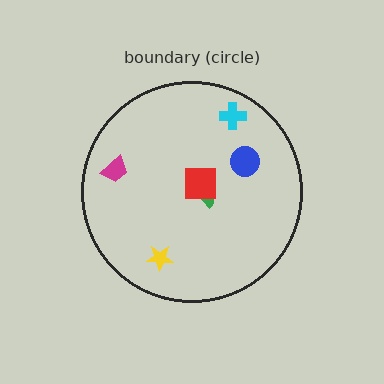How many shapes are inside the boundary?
6 inside, 0 outside.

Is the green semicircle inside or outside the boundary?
Inside.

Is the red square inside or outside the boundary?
Inside.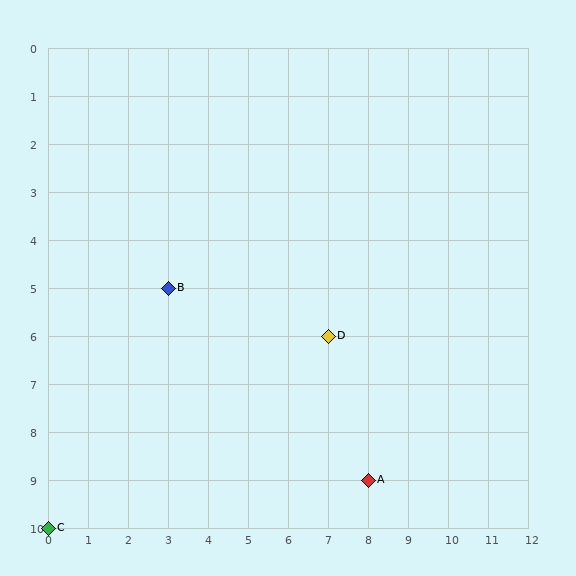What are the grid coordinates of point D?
Point D is at grid coordinates (7, 6).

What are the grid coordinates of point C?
Point C is at grid coordinates (0, 10).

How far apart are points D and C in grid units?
Points D and C are 7 columns and 4 rows apart (about 8.1 grid units diagonally).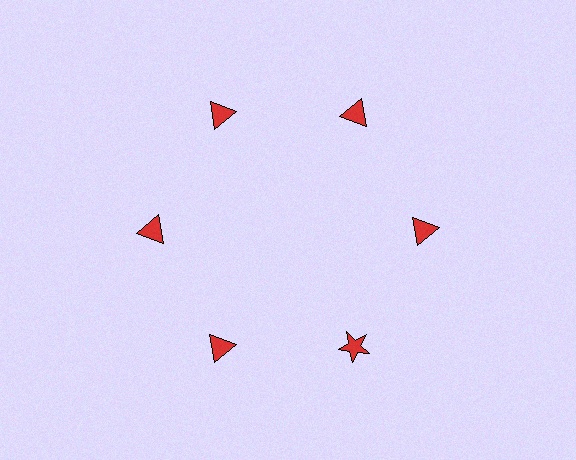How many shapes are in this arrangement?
There are 6 shapes arranged in a ring pattern.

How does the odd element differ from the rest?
It has a different shape: star instead of triangle.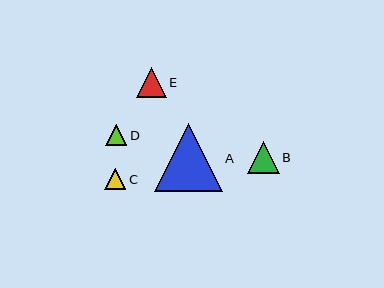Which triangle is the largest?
Triangle A is the largest with a size of approximately 68 pixels.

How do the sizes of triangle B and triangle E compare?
Triangle B and triangle E are approximately the same size.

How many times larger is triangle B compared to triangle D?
Triangle B is approximately 1.5 times the size of triangle D.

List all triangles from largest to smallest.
From largest to smallest: A, B, E, D, C.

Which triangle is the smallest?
Triangle C is the smallest with a size of approximately 21 pixels.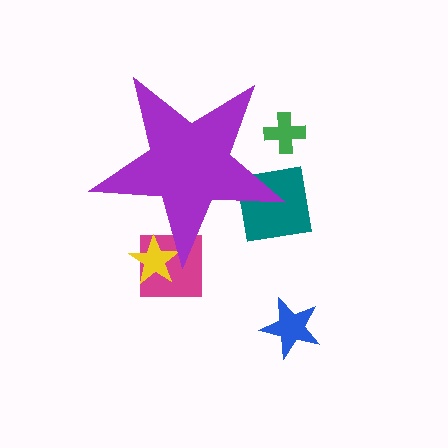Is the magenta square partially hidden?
Yes, the magenta square is partially hidden behind the purple star.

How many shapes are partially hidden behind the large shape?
4 shapes are partially hidden.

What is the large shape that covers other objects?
A purple star.